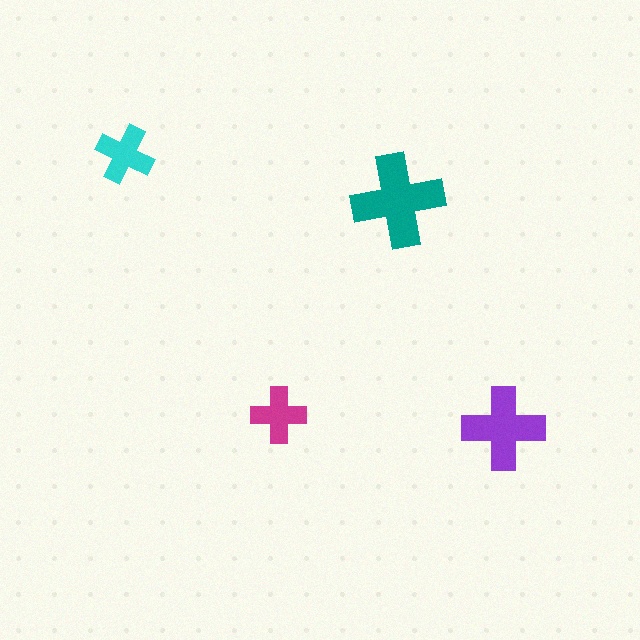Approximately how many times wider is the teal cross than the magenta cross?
About 1.5 times wider.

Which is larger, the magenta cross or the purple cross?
The purple one.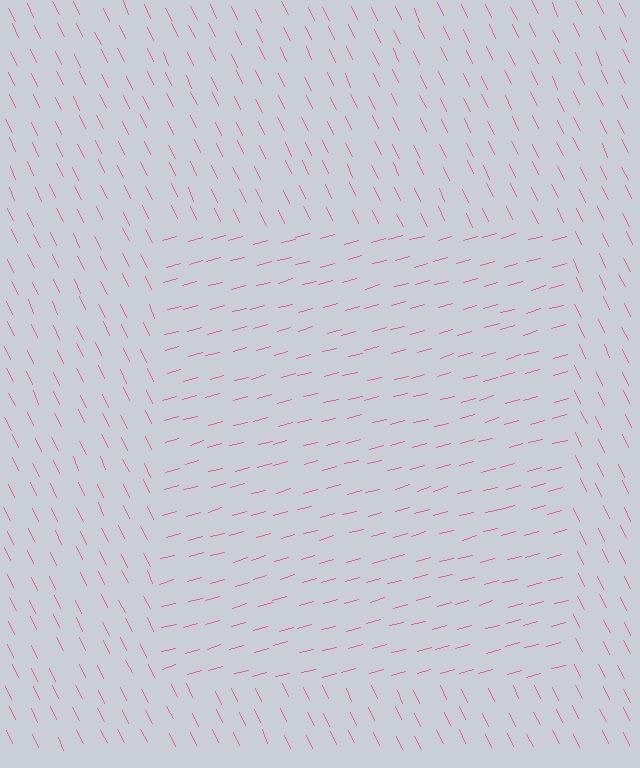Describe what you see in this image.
The image is filled with small pink line segments. A rectangle region in the image has lines oriented differently from the surrounding lines, creating a visible texture boundary.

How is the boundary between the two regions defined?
The boundary is defined purely by a change in line orientation (approximately 80 degrees difference). All lines are the same color and thickness.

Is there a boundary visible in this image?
Yes, there is a texture boundary formed by a change in line orientation.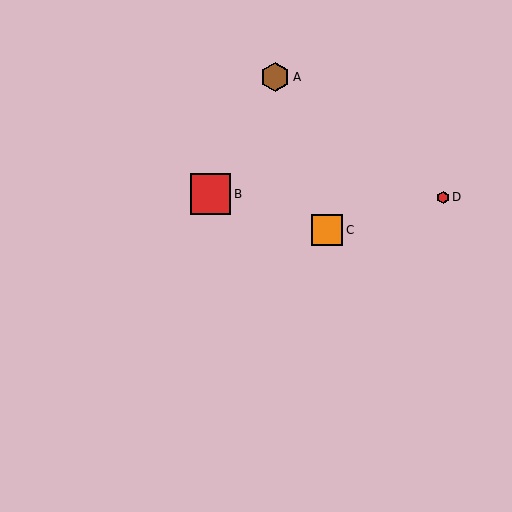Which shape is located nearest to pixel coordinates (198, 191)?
The red square (labeled B) at (210, 194) is nearest to that location.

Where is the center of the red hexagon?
The center of the red hexagon is at (443, 197).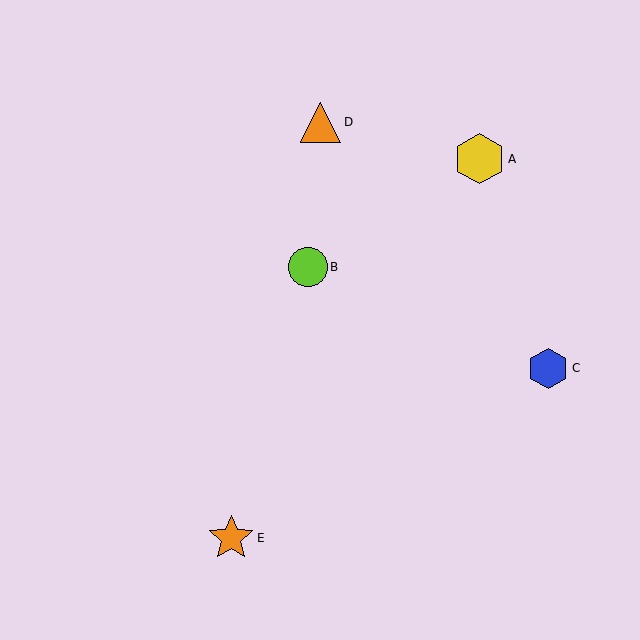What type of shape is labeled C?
Shape C is a blue hexagon.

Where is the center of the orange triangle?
The center of the orange triangle is at (321, 122).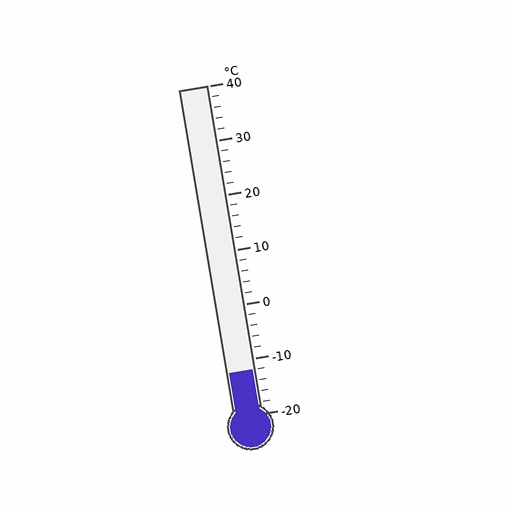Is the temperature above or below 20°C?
The temperature is below 20°C.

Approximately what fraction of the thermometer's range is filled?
The thermometer is filled to approximately 15% of its range.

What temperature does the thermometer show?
The thermometer shows approximately -12°C.